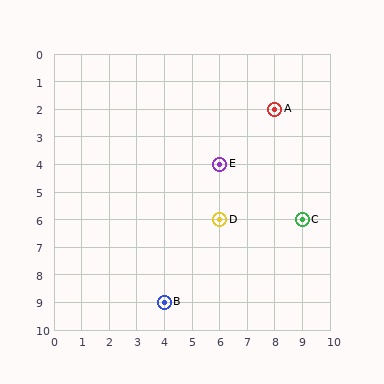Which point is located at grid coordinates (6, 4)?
Point E is at (6, 4).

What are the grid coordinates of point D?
Point D is at grid coordinates (6, 6).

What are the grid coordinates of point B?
Point B is at grid coordinates (4, 9).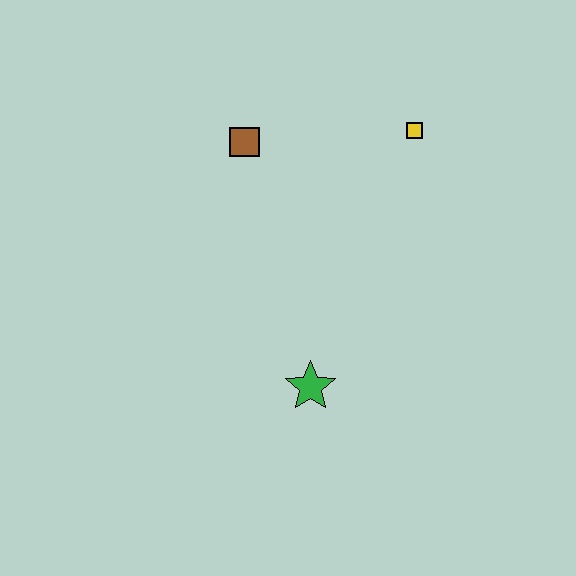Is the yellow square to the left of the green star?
No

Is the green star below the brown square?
Yes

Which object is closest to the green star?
The brown square is closest to the green star.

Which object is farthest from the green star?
The yellow square is farthest from the green star.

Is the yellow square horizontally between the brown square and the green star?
No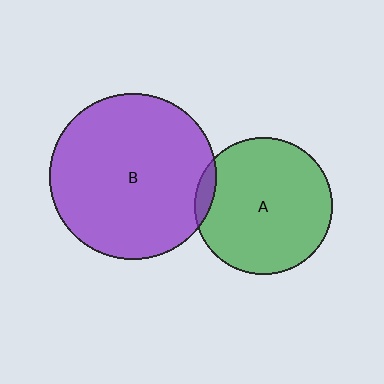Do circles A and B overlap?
Yes.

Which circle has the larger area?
Circle B (purple).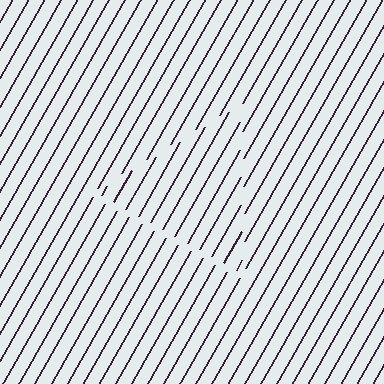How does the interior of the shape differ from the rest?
The interior of the shape contains the same grating, shifted by half a period — the contour is defined by the phase discontinuity where line-ends from the inner and outer gratings abut.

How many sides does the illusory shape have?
3 sides — the line-ends trace a triangle.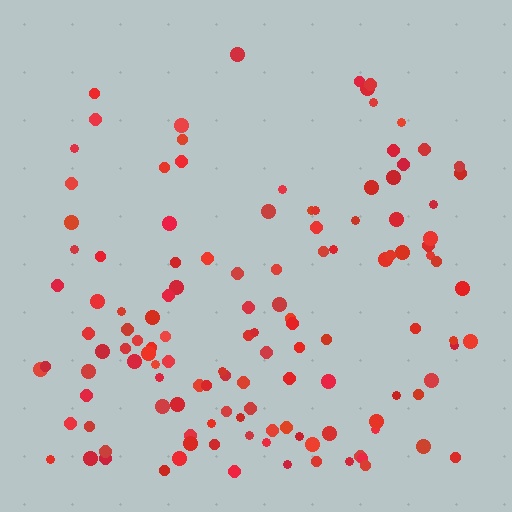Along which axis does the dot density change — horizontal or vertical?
Vertical.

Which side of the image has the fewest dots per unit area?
The top.